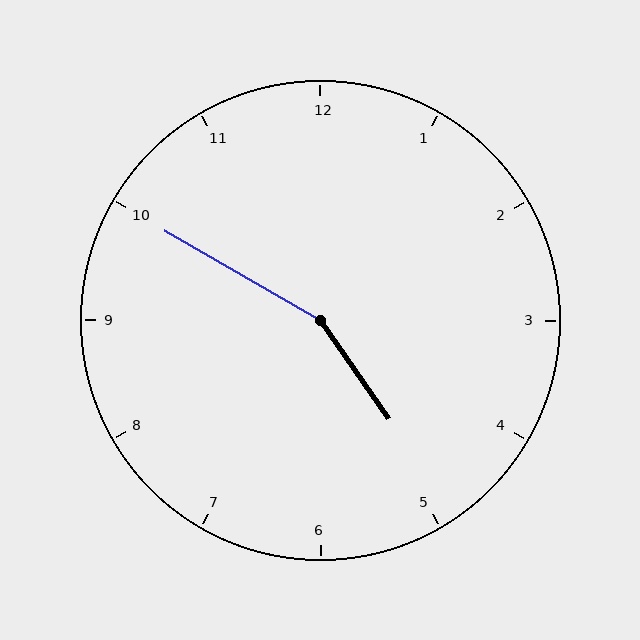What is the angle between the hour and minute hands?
Approximately 155 degrees.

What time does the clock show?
4:50.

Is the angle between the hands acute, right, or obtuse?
It is obtuse.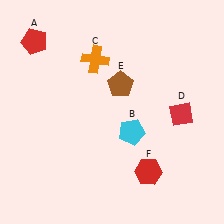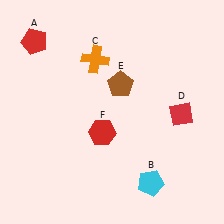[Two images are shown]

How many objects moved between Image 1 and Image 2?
2 objects moved between the two images.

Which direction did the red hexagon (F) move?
The red hexagon (F) moved left.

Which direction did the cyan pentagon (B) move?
The cyan pentagon (B) moved down.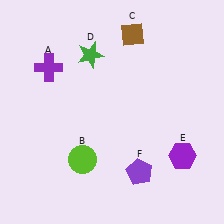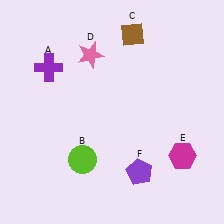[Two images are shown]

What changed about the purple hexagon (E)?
In Image 1, E is purple. In Image 2, it changed to magenta.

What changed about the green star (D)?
In Image 1, D is green. In Image 2, it changed to pink.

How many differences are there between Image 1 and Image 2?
There are 2 differences between the two images.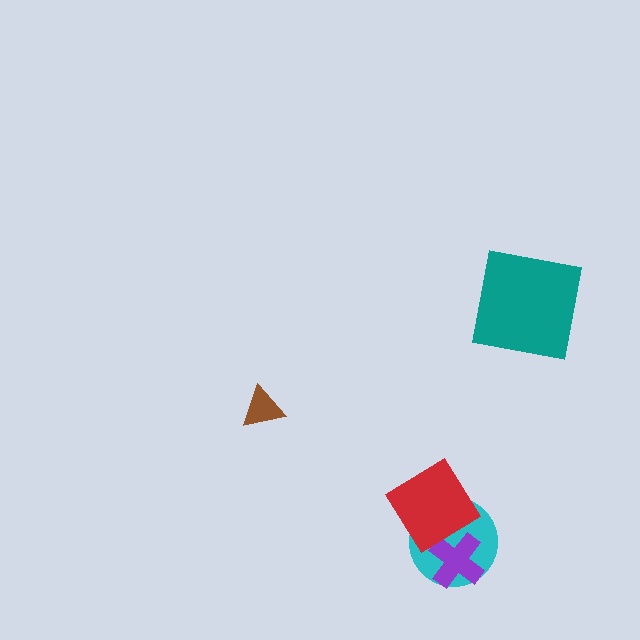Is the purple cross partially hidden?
Yes, it is partially covered by another shape.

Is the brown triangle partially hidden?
No, no other shape covers it.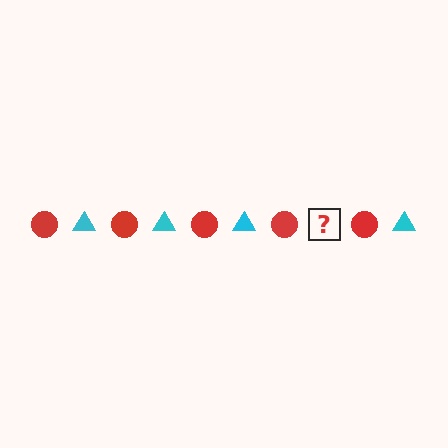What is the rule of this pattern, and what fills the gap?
The rule is that the pattern alternates between red circle and cyan triangle. The gap should be filled with a cyan triangle.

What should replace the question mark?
The question mark should be replaced with a cyan triangle.